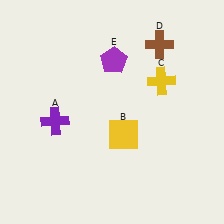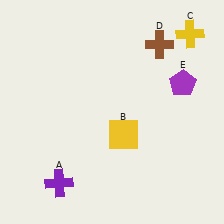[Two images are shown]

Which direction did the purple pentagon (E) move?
The purple pentagon (E) moved right.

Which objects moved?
The objects that moved are: the purple cross (A), the yellow cross (C), the purple pentagon (E).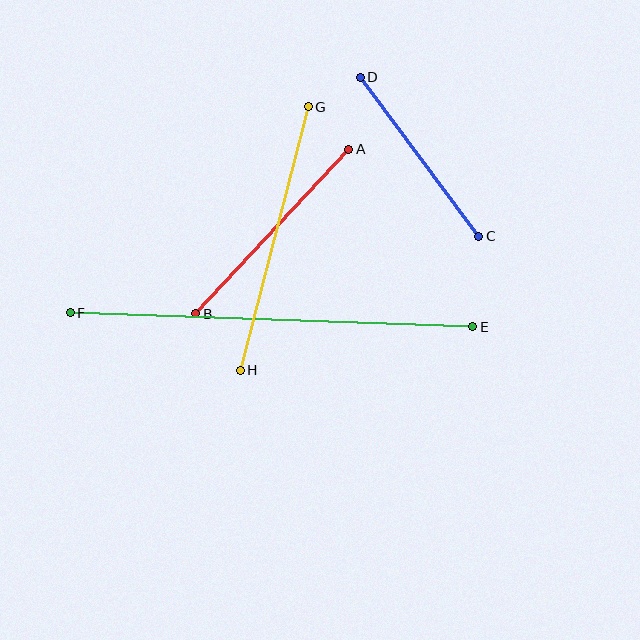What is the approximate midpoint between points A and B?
The midpoint is at approximately (272, 231) pixels.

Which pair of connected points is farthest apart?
Points E and F are farthest apart.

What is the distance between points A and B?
The distance is approximately 225 pixels.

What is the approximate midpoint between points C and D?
The midpoint is at approximately (419, 157) pixels.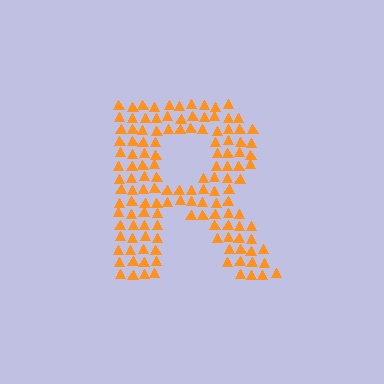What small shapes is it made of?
It is made of small triangles.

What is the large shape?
The large shape is the letter R.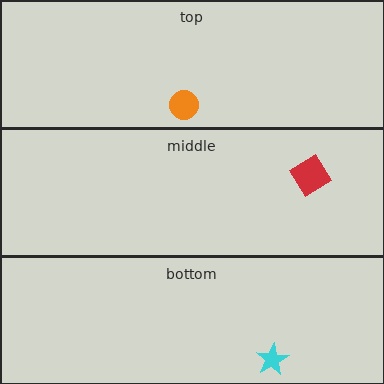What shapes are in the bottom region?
The cyan star.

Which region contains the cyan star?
The bottom region.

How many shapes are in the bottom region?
1.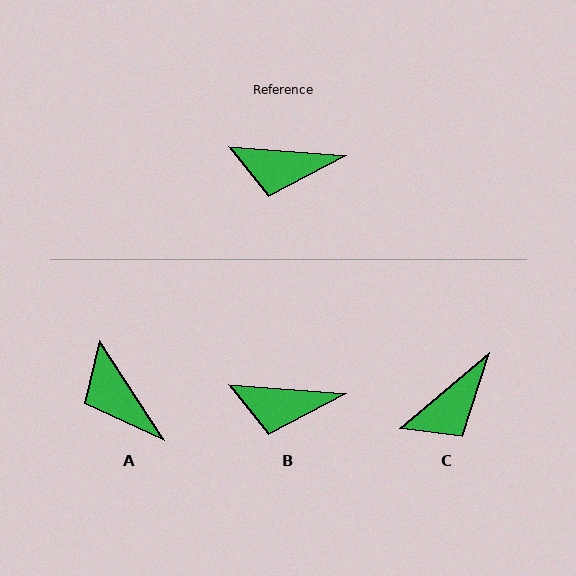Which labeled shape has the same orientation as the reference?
B.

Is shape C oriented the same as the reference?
No, it is off by about 45 degrees.